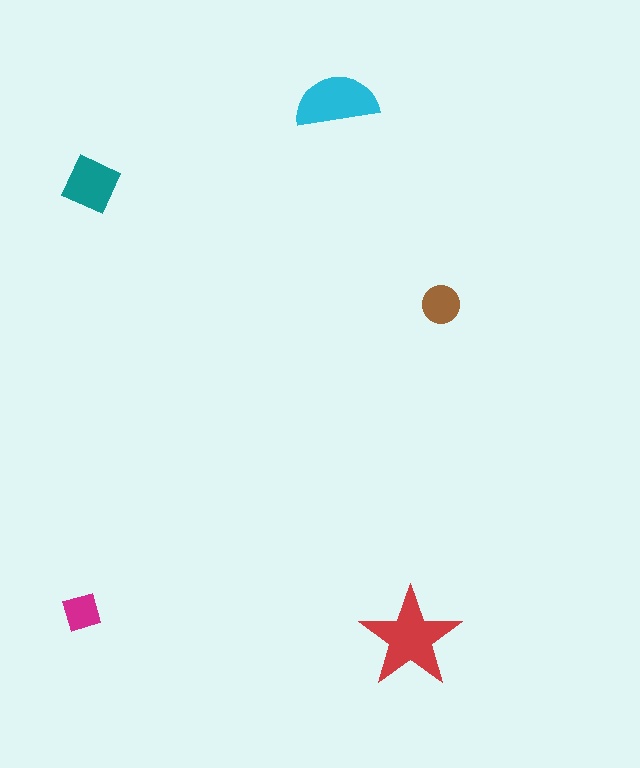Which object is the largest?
The red star.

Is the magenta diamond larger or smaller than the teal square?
Smaller.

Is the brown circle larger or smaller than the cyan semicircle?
Smaller.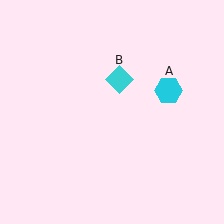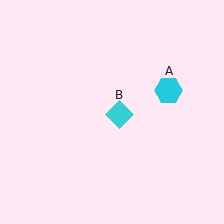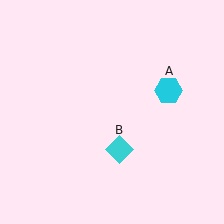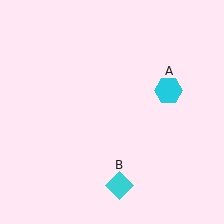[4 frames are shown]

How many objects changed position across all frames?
1 object changed position: cyan diamond (object B).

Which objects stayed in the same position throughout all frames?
Cyan hexagon (object A) remained stationary.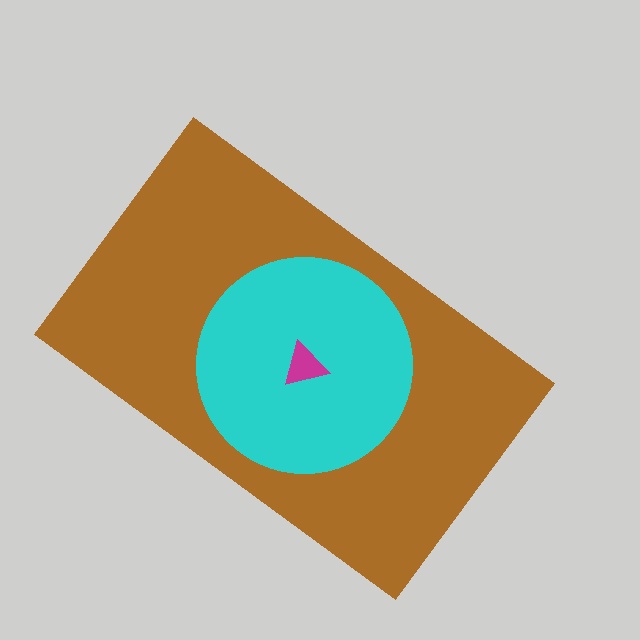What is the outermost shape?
The brown rectangle.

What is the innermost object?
The magenta triangle.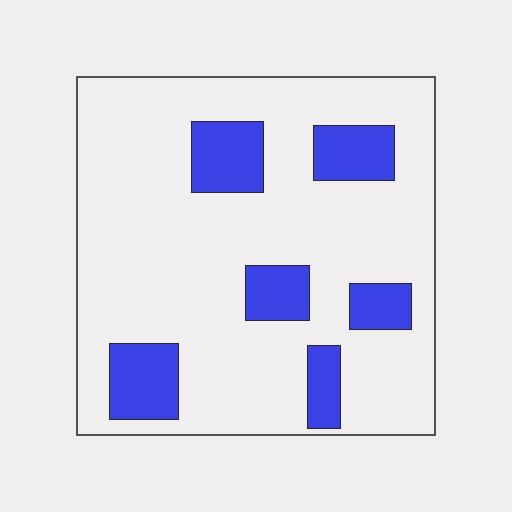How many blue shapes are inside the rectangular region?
6.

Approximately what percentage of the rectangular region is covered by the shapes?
Approximately 20%.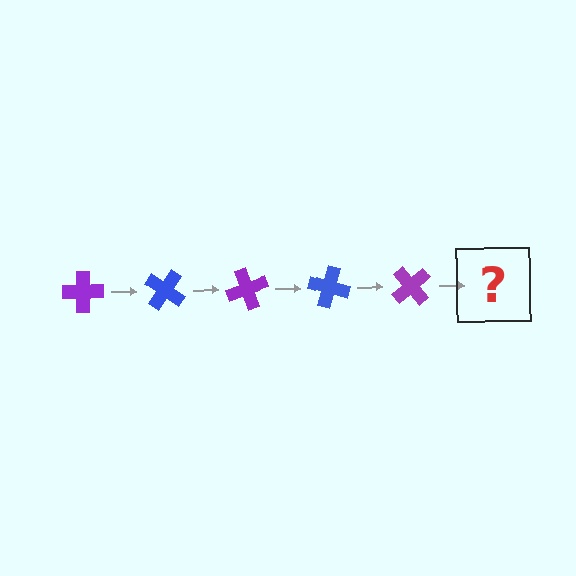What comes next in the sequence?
The next element should be a blue cross, rotated 175 degrees from the start.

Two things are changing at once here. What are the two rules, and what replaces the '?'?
The two rules are that it rotates 35 degrees each step and the color cycles through purple and blue. The '?' should be a blue cross, rotated 175 degrees from the start.